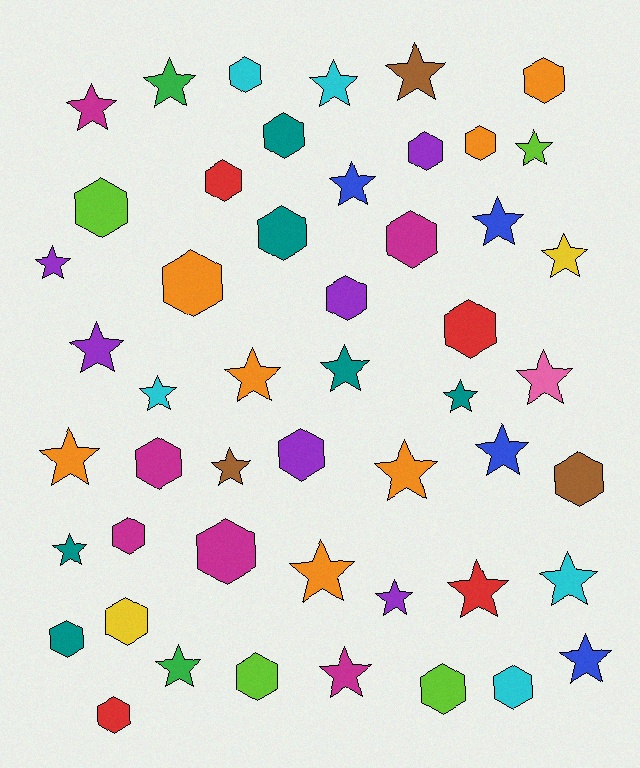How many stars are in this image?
There are 27 stars.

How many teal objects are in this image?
There are 6 teal objects.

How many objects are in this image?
There are 50 objects.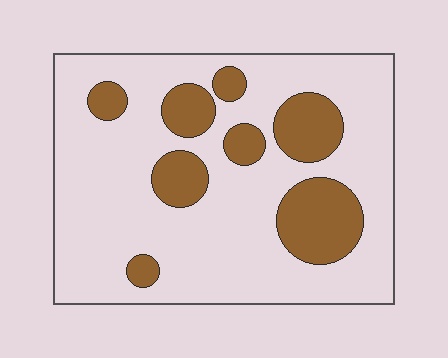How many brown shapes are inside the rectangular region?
8.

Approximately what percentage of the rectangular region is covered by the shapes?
Approximately 25%.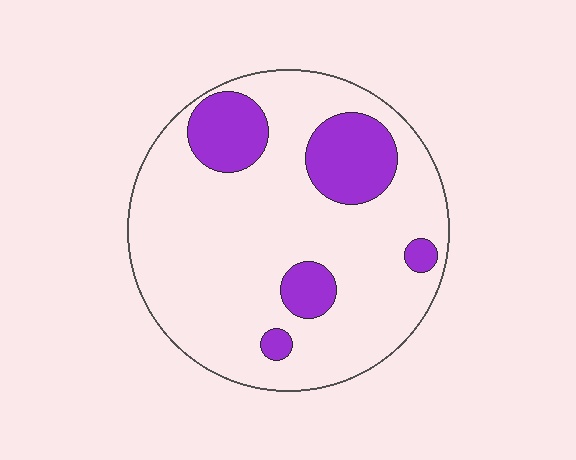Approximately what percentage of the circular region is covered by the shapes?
Approximately 20%.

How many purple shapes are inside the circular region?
5.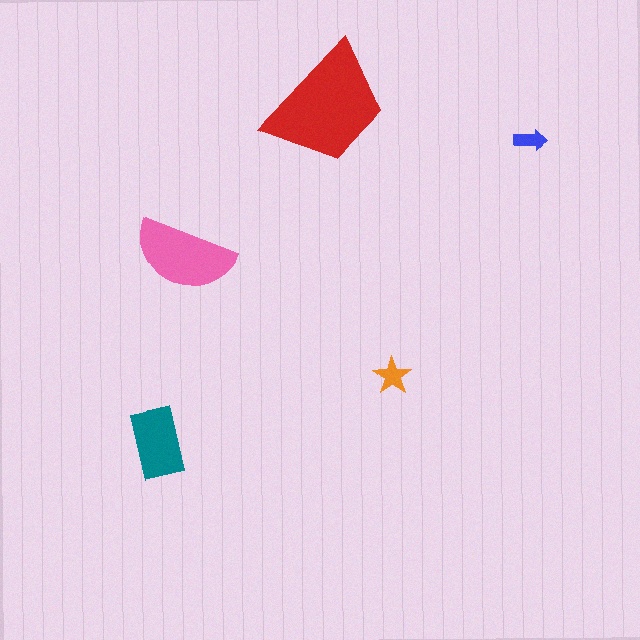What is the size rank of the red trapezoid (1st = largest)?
1st.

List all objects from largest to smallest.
The red trapezoid, the pink semicircle, the teal rectangle, the orange star, the blue arrow.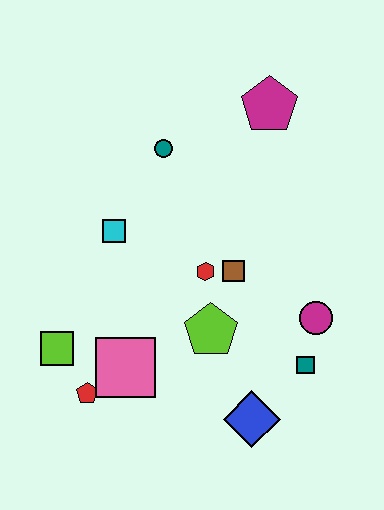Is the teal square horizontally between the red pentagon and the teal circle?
No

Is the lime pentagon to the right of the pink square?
Yes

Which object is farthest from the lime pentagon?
The magenta pentagon is farthest from the lime pentagon.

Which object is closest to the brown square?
The red hexagon is closest to the brown square.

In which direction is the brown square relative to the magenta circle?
The brown square is to the left of the magenta circle.